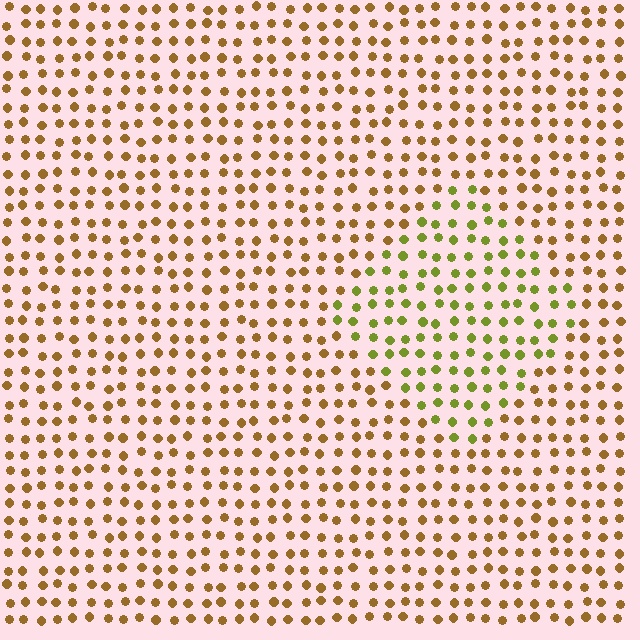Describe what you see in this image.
The image is filled with small brown elements in a uniform arrangement. A diamond-shaped region is visible where the elements are tinted to a slightly different hue, forming a subtle color boundary.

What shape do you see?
I see a diamond.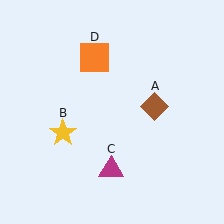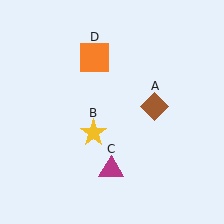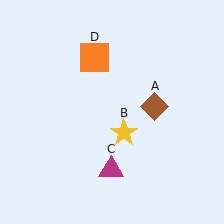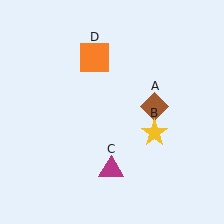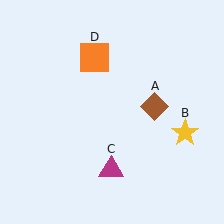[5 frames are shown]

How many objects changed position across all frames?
1 object changed position: yellow star (object B).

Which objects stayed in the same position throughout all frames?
Brown diamond (object A) and magenta triangle (object C) and orange square (object D) remained stationary.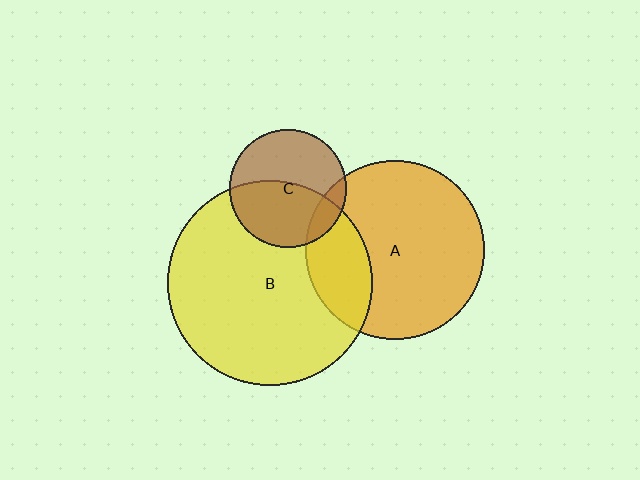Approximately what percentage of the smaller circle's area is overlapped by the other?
Approximately 25%.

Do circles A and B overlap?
Yes.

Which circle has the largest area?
Circle B (yellow).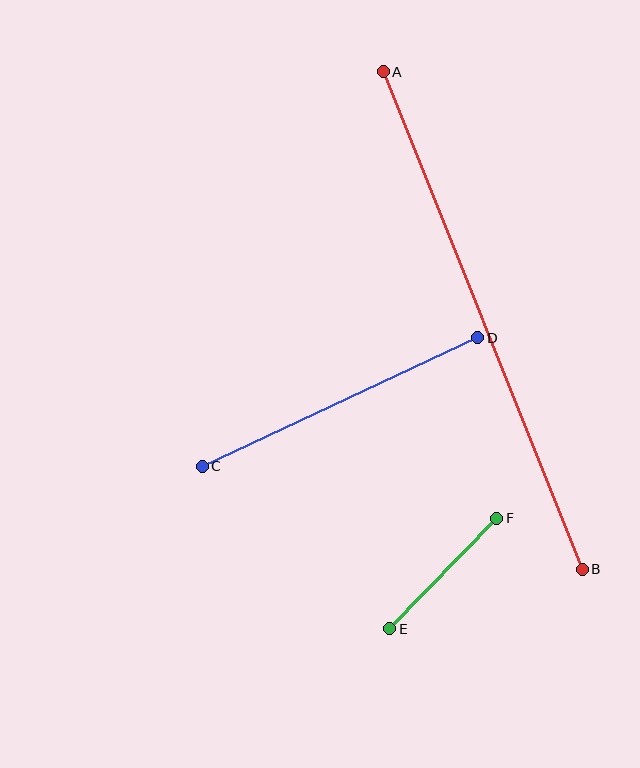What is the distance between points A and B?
The distance is approximately 536 pixels.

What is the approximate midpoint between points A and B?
The midpoint is at approximately (483, 321) pixels.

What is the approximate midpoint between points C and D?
The midpoint is at approximately (340, 402) pixels.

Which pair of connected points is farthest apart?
Points A and B are farthest apart.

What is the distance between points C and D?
The distance is approximately 304 pixels.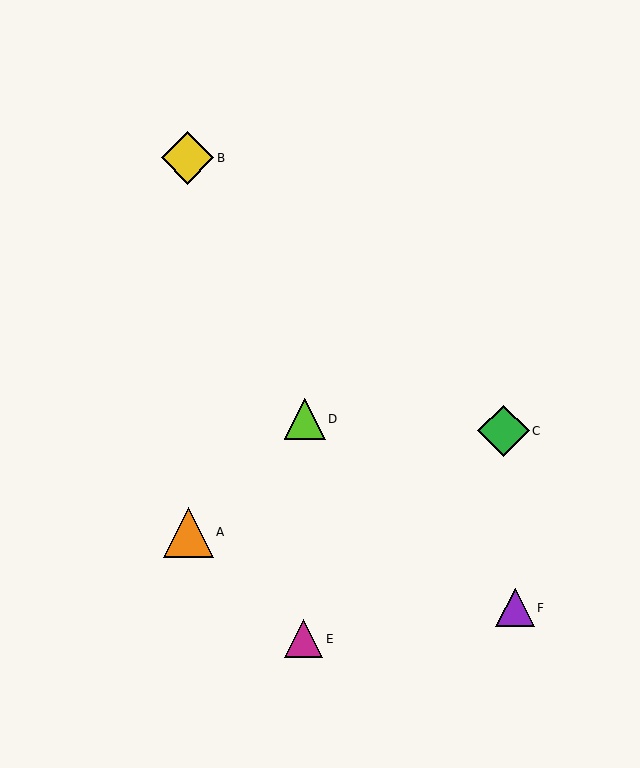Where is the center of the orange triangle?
The center of the orange triangle is at (188, 532).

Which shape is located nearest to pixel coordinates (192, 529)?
The orange triangle (labeled A) at (188, 532) is nearest to that location.